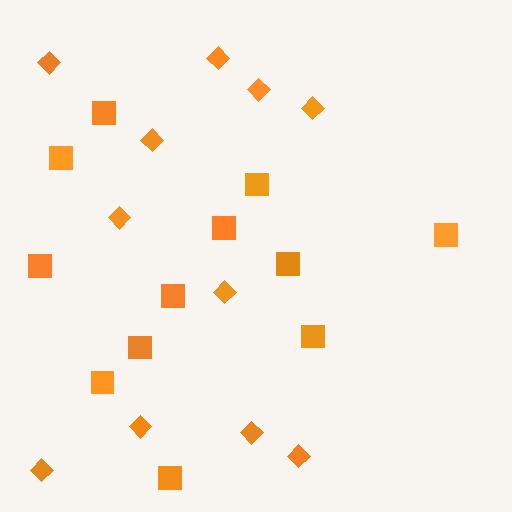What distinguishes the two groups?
There are 2 groups: one group of diamonds (11) and one group of squares (12).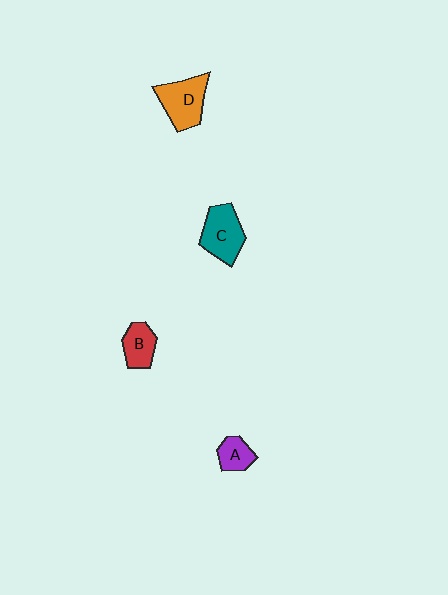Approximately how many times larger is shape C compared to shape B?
Approximately 1.5 times.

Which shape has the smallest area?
Shape A (purple).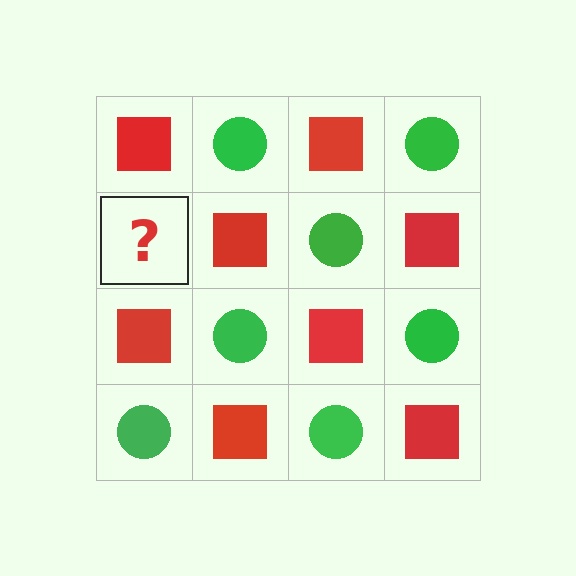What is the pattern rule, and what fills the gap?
The rule is that it alternates red square and green circle in a checkerboard pattern. The gap should be filled with a green circle.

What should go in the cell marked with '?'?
The missing cell should contain a green circle.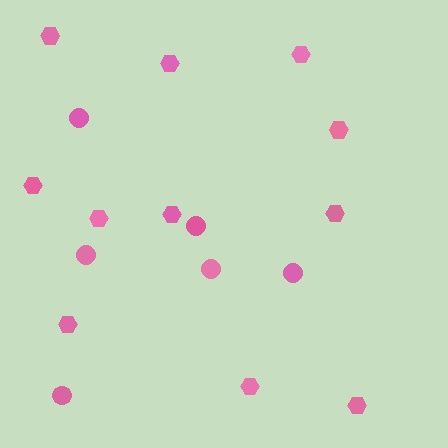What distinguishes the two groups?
There are 2 groups: one group of hexagons (11) and one group of circles (6).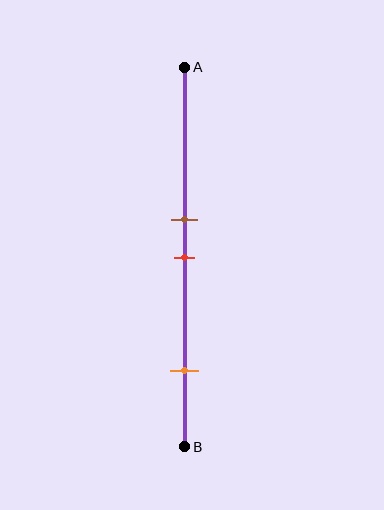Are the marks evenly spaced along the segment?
No, the marks are not evenly spaced.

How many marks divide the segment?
There are 3 marks dividing the segment.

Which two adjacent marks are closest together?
The brown and red marks are the closest adjacent pair.